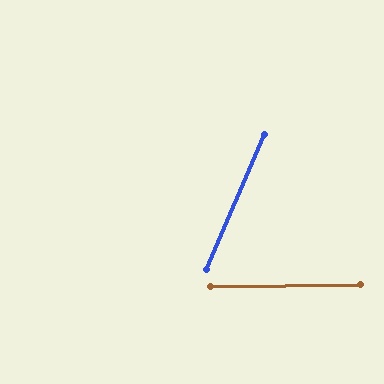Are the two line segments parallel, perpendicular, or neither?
Neither parallel nor perpendicular — they differ by about 66°.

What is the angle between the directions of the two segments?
Approximately 66 degrees.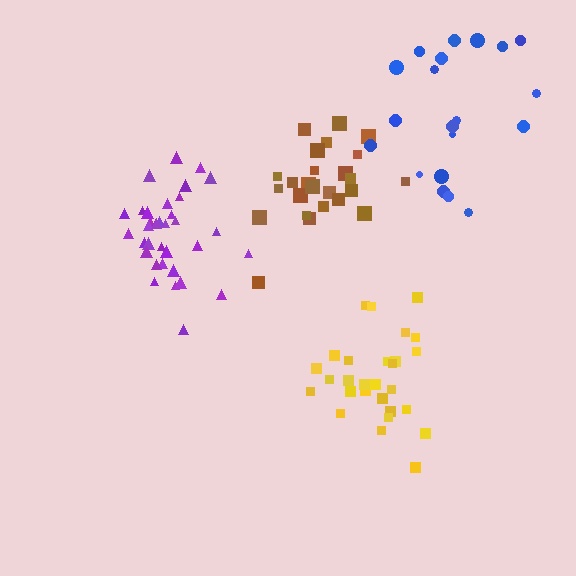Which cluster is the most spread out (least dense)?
Blue.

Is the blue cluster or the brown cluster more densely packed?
Brown.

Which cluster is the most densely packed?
Purple.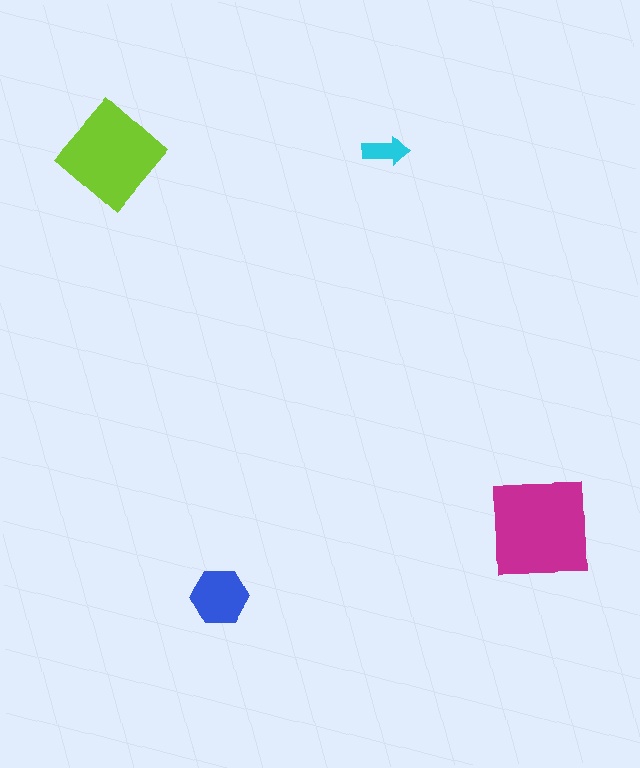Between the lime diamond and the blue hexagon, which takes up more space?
The lime diamond.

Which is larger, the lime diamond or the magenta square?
The magenta square.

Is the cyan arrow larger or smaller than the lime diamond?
Smaller.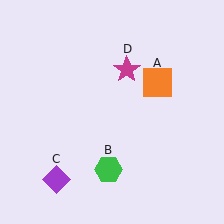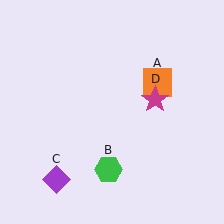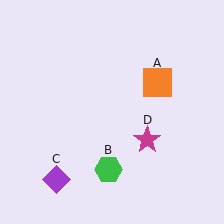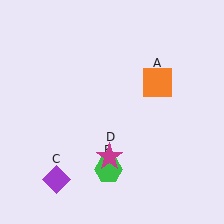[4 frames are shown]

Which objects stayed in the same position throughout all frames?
Orange square (object A) and green hexagon (object B) and purple diamond (object C) remained stationary.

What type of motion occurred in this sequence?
The magenta star (object D) rotated clockwise around the center of the scene.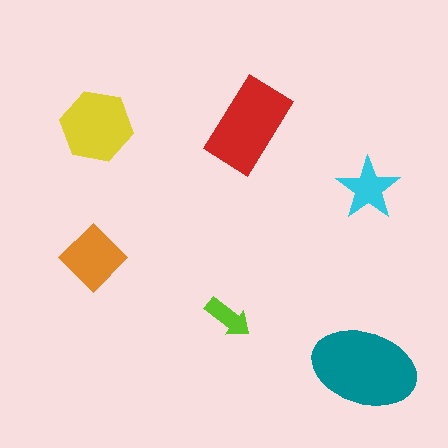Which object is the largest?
The teal ellipse.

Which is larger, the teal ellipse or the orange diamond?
The teal ellipse.